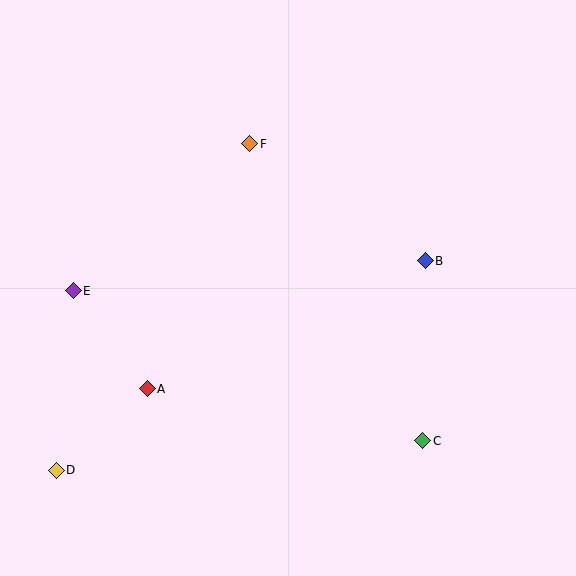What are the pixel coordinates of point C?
Point C is at (423, 441).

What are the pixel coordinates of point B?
Point B is at (425, 261).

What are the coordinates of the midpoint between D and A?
The midpoint between D and A is at (102, 429).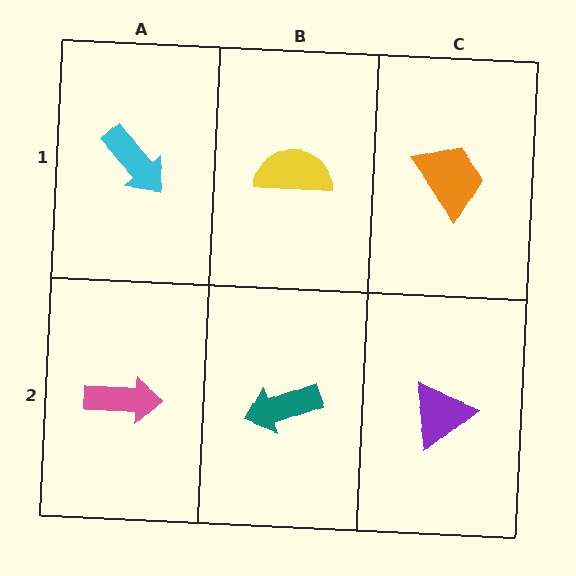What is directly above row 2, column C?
An orange trapezoid.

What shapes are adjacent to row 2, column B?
A yellow semicircle (row 1, column B), a pink arrow (row 2, column A), a purple triangle (row 2, column C).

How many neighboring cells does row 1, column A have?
2.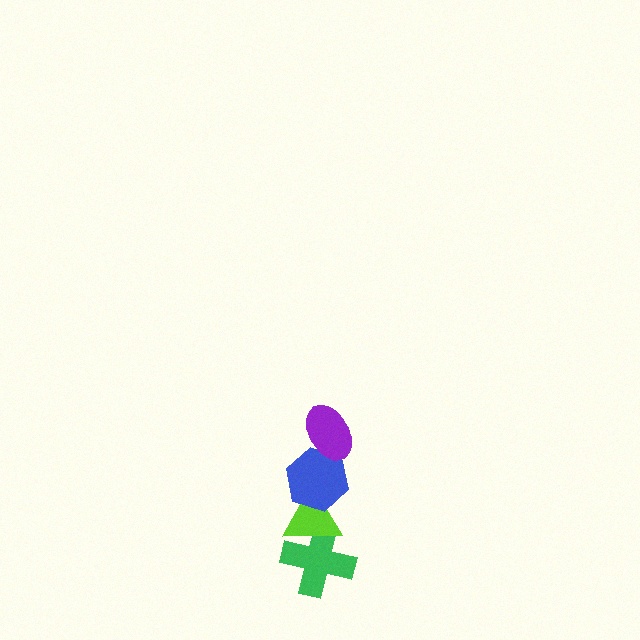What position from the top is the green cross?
The green cross is 4th from the top.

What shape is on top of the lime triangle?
The blue hexagon is on top of the lime triangle.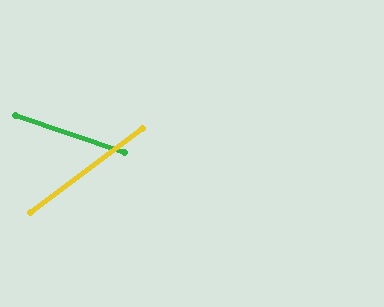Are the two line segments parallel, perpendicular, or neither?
Neither parallel nor perpendicular — they differ by about 56°.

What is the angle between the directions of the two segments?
Approximately 56 degrees.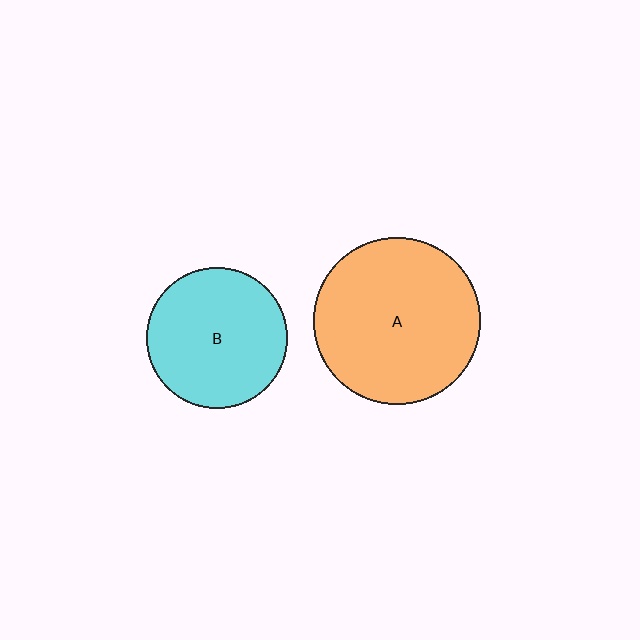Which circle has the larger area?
Circle A (orange).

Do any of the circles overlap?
No, none of the circles overlap.